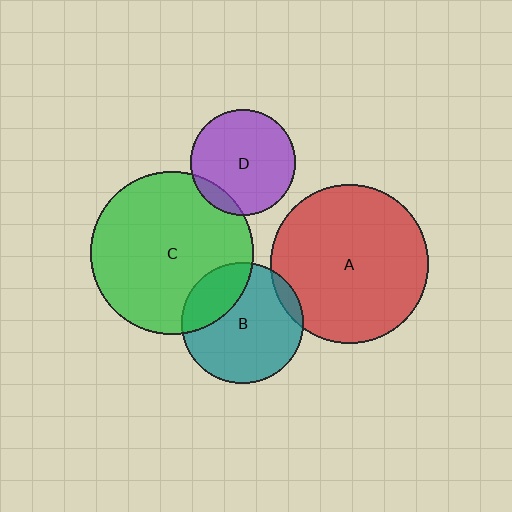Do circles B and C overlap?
Yes.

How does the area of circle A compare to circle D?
Approximately 2.3 times.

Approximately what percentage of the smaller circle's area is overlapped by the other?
Approximately 25%.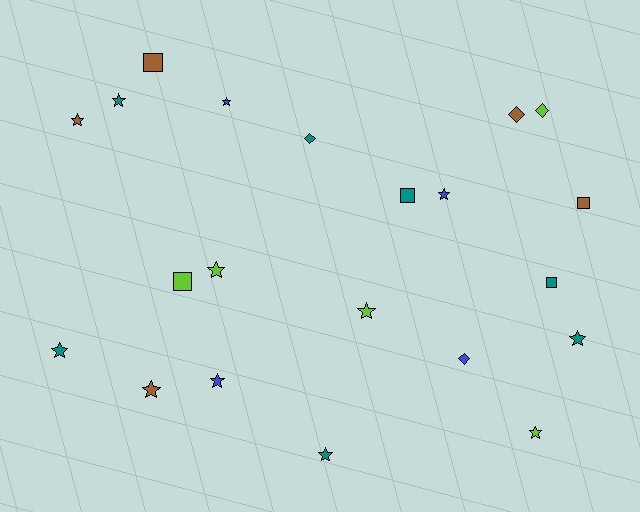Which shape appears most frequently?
Star, with 12 objects.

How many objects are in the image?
There are 21 objects.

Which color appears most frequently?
Teal, with 7 objects.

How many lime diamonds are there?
There is 1 lime diamond.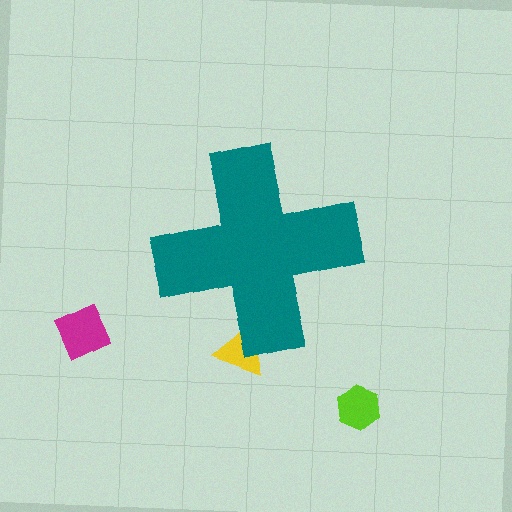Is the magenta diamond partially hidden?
No, the magenta diamond is fully visible.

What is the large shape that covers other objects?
A teal cross.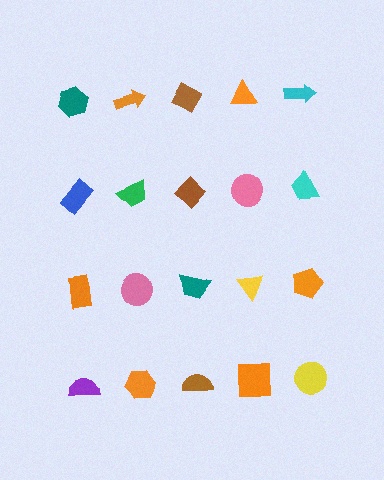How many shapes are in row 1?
5 shapes.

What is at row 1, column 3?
A brown diamond.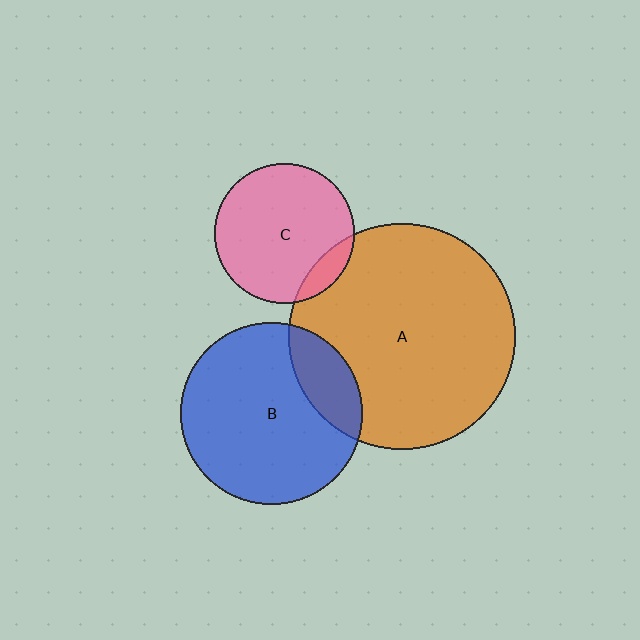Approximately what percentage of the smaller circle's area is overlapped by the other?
Approximately 10%.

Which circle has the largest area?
Circle A (orange).